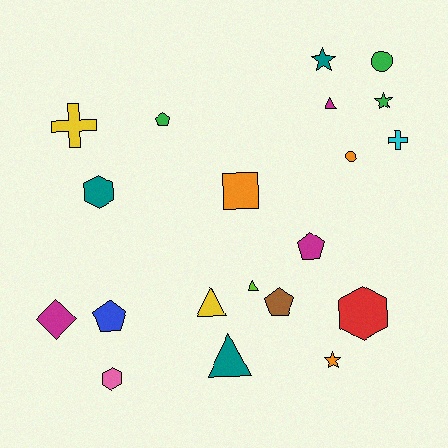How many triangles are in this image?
There are 4 triangles.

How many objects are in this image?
There are 20 objects.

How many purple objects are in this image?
There are no purple objects.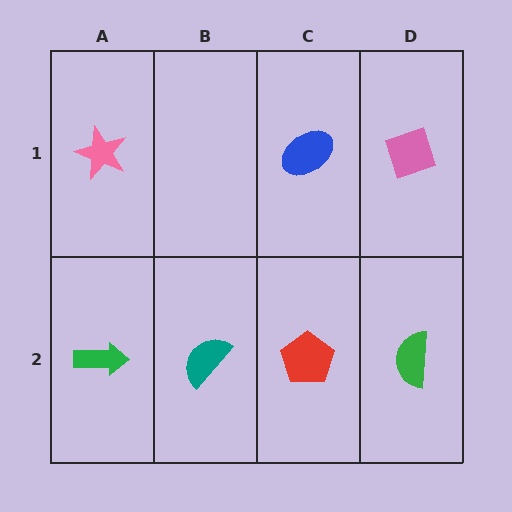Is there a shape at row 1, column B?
No, that cell is empty.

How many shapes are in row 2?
4 shapes.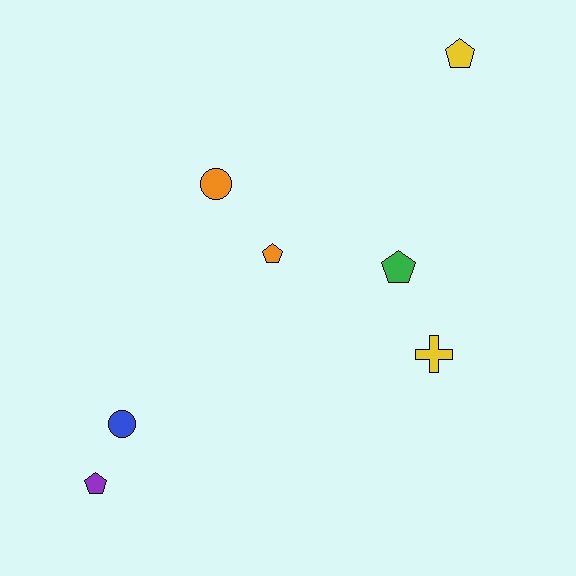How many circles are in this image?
There are 2 circles.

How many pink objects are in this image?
There are no pink objects.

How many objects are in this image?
There are 7 objects.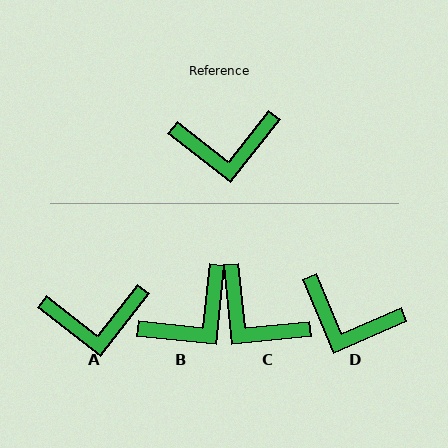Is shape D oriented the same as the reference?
No, it is off by about 29 degrees.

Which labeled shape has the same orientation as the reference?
A.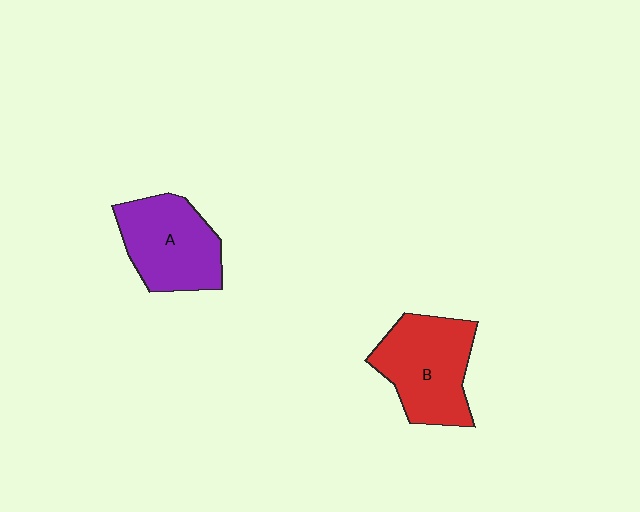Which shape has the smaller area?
Shape A (purple).